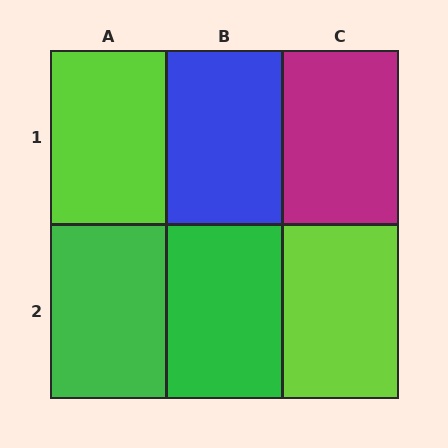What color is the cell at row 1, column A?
Lime.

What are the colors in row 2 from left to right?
Green, green, lime.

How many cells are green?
2 cells are green.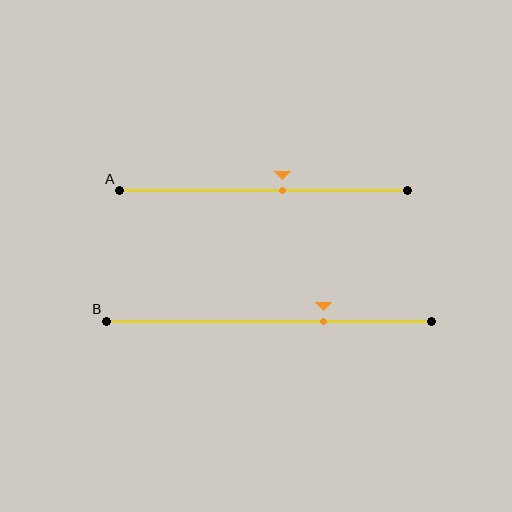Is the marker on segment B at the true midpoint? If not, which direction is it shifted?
No, the marker on segment B is shifted to the right by about 17% of the segment length.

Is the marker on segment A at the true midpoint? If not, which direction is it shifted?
No, the marker on segment A is shifted to the right by about 7% of the segment length.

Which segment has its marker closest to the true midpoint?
Segment A has its marker closest to the true midpoint.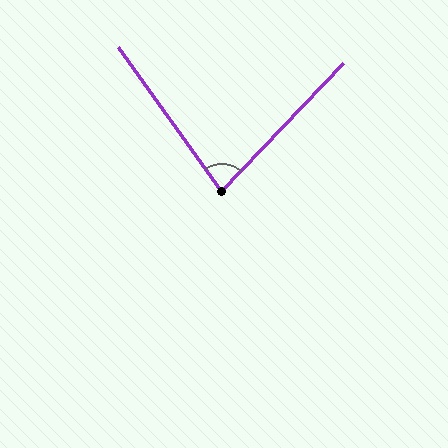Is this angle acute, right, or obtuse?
It is acute.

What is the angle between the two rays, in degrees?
Approximately 79 degrees.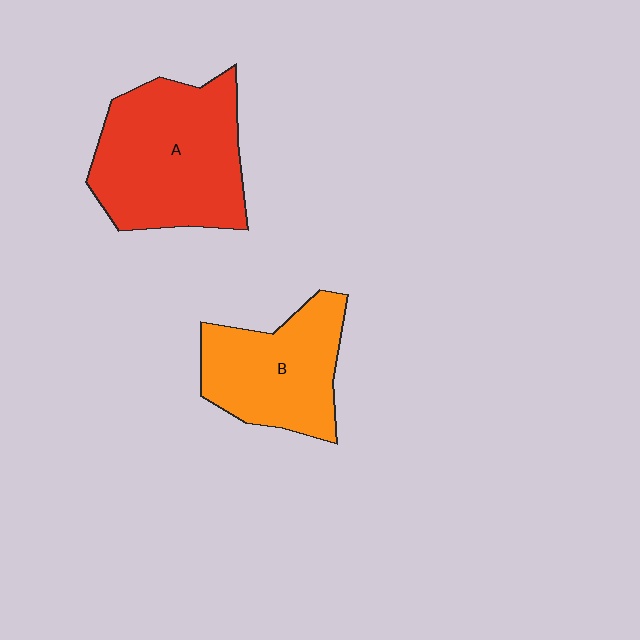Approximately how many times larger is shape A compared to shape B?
Approximately 1.4 times.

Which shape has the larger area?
Shape A (red).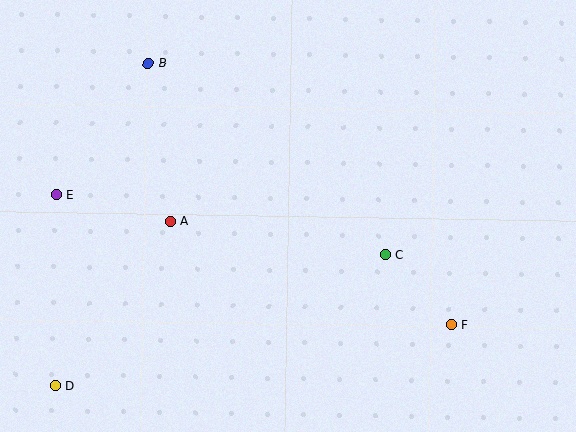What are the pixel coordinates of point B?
Point B is at (148, 63).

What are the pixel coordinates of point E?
Point E is at (57, 195).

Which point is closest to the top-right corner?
Point C is closest to the top-right corner.